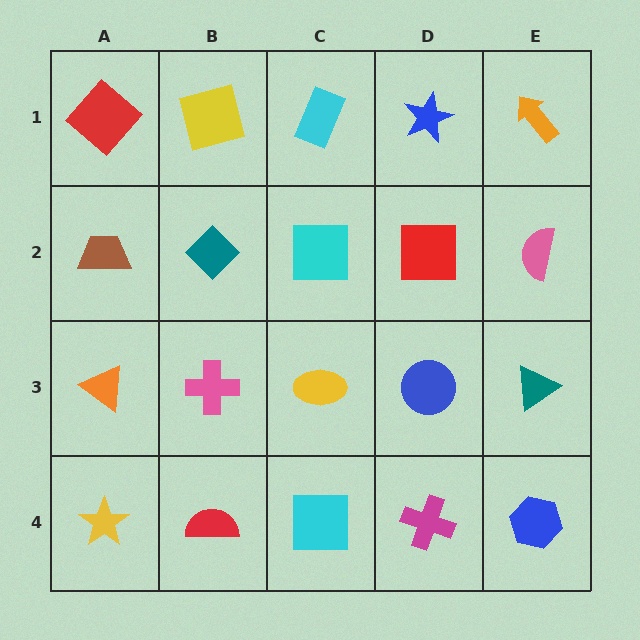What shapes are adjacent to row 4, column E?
A teal triangle (row 3, column E), a magenta cross (row 4, column D).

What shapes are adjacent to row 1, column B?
A teal diamond (row 2, column B), a red diamond (row 1, column A), a cyan rectangle (row 1, column C).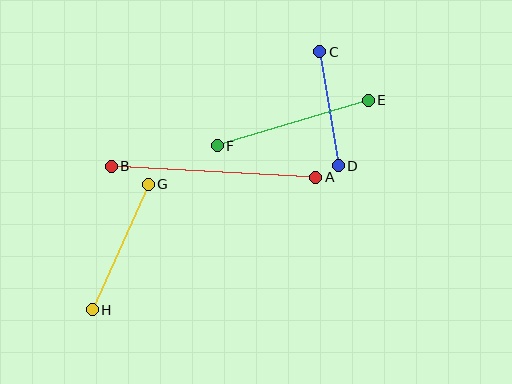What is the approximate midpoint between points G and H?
The midpoint is at approximately (120, 247) pixels.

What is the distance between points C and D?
The distance is approximately 115 pixels.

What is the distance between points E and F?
The distance is approximately 158 pixels.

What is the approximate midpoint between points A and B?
The midpoint is at approximately (214, 172) pixels.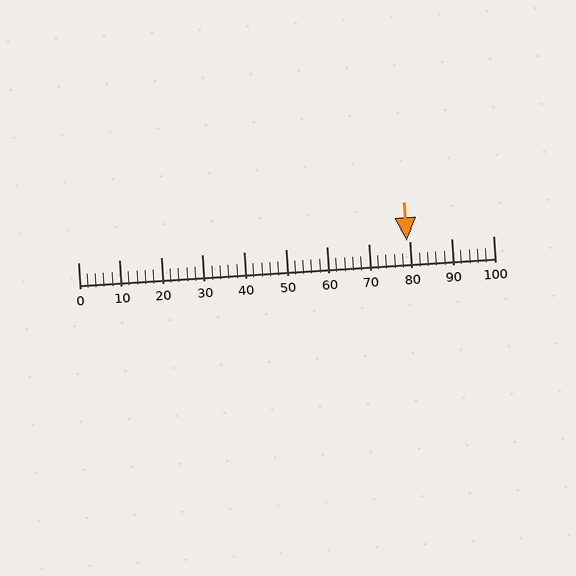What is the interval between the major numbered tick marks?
The major tick marks are spaced 10 units apart.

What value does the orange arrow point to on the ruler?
The orange arrow points to approximately 79.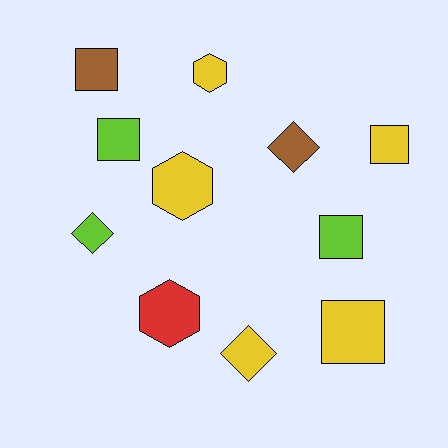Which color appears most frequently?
Yellow, with 5 objects.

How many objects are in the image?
There are 11 objects.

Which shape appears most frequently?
Square, with 5 objects.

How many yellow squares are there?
There are 2 yellow squares.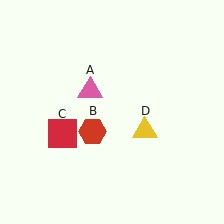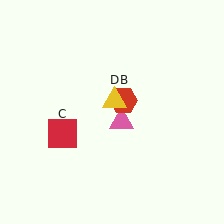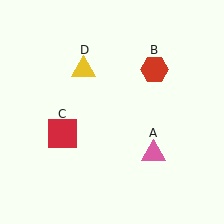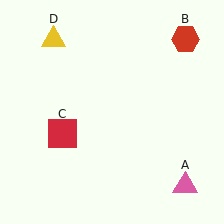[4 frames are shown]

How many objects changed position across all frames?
3 objects changed position: pink triangle (object A), red hexagon (object B), yellow triangle (object D).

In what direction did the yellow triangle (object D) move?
The yellow triangle (object D) moved up and to the left.